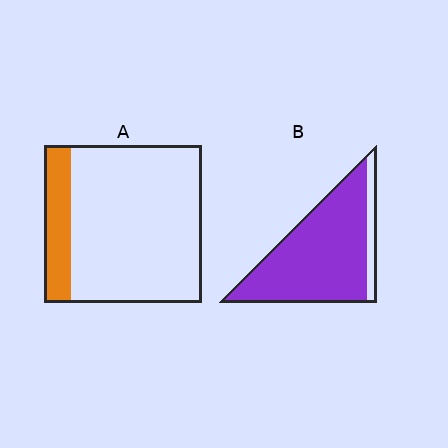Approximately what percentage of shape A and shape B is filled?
A is approximately 15% and B is approximately 90%.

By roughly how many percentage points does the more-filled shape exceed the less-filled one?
By roughly 70 percentage points (B over A).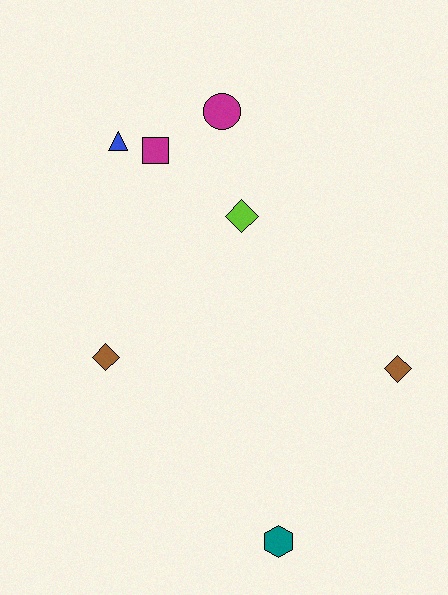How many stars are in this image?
There are no stars.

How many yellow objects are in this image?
There are no yellow objects.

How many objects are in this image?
There are 7 objects.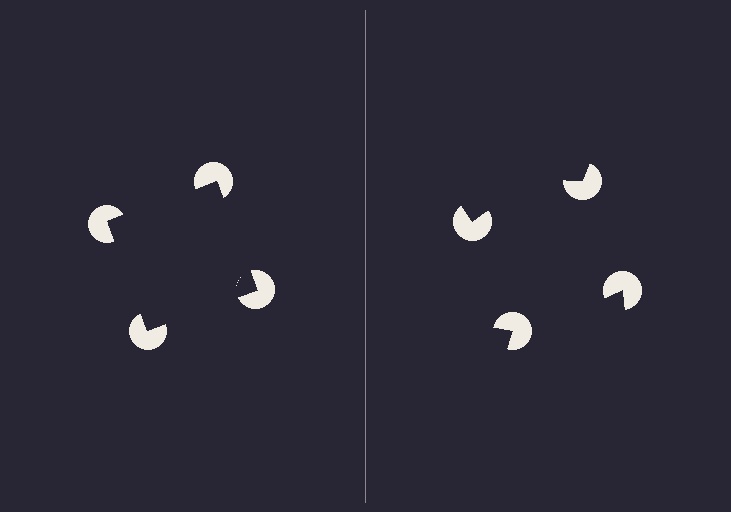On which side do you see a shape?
An illusory square appears on the left side. On the right side the wedge cuts are rotated, so no coherent shape forms.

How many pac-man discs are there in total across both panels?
8 — 4 on each side.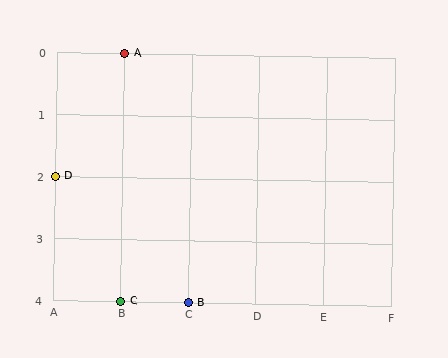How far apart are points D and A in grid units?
Points D and A are 1 column and 2 rows apart (about 2.2 grid units diagonally).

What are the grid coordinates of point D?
Point D is at grid coordinates (A, 2).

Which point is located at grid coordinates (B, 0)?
Point A is at (B, 0).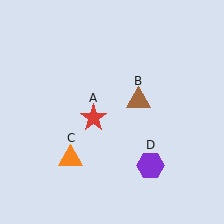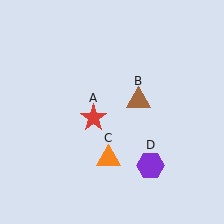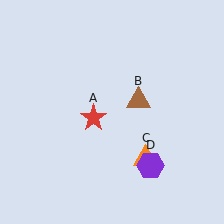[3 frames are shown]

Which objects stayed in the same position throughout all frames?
Red star (object A) and brown triangle (object B) and purple hexagon (object D) remained stationary.